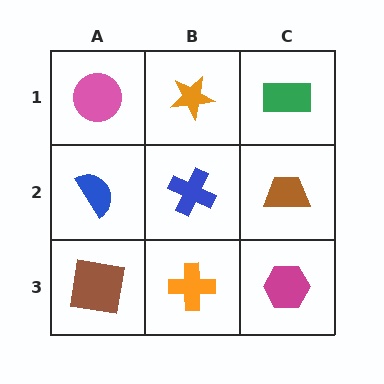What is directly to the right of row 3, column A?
An orange cross.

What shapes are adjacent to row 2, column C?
A green rectangle (row 1, column C), a magenta hexagon (row 3, column C), a blue cross (row 2, column B).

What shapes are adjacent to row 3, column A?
A blue semicircle (row 2, column A), an orange cross (row 3, column B).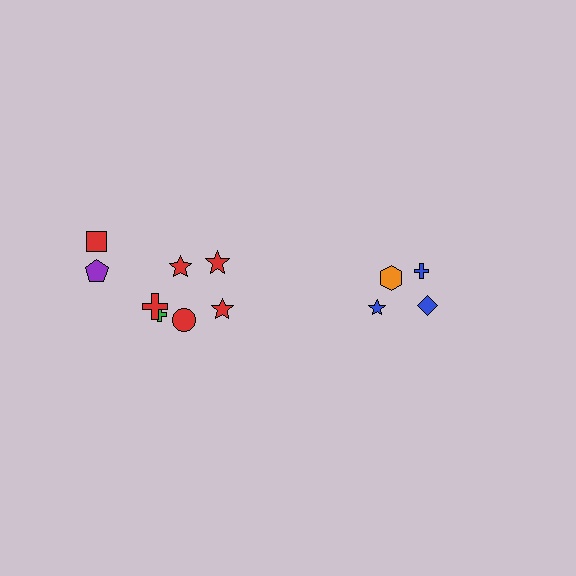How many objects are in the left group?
There are 8 objects.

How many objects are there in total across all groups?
There are 12 objects.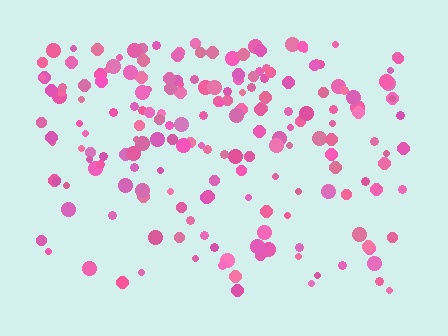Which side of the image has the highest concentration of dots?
The top.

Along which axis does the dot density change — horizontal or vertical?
Vertical.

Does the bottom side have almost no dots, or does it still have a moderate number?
Still a moderate number, just noticeably fewer than the top.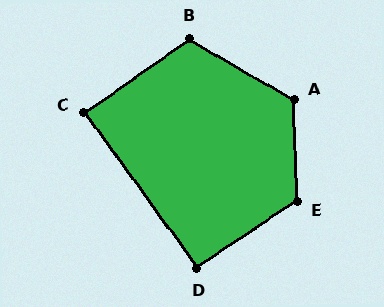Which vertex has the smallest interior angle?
C, at approximately 89 degrees.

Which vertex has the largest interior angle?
E, at approximately 122 degrees.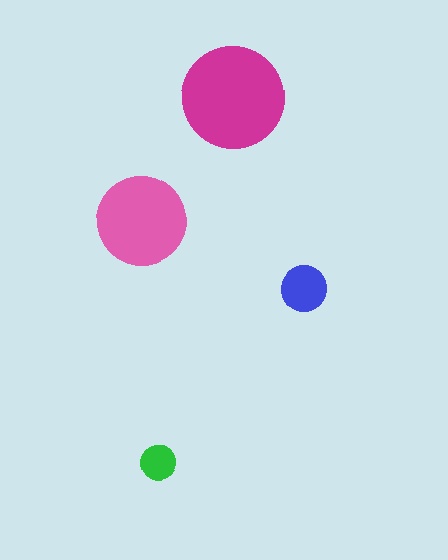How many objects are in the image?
There are 4 objects in the image.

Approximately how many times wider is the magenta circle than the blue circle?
About 2.5 times wider.